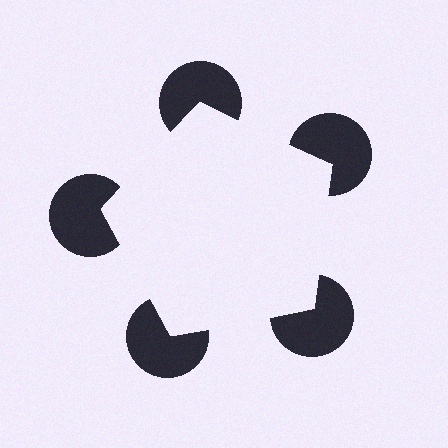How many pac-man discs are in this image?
There are 5 — one at each vertex of the illusory pentagon.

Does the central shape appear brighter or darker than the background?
It typically appears slightly brighter than the background, even though no actual brightness change is drawn.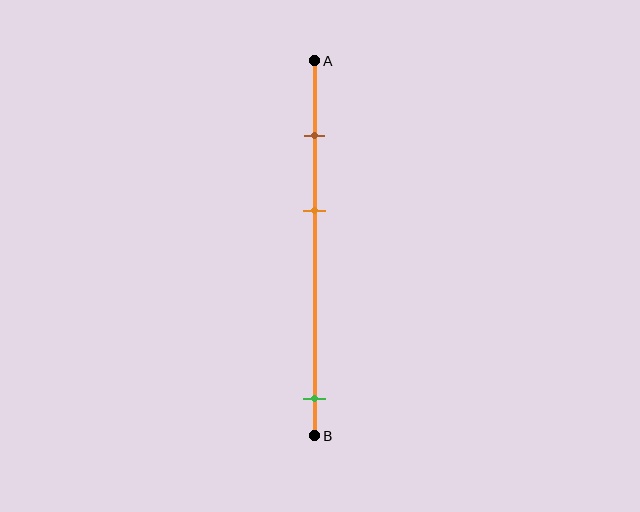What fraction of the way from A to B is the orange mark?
The orange mark is approximately 40% (0.4) of the way from A to B.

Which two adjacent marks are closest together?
The brown and orange marks are the closest adjacent pair.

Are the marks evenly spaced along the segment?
No, the marks are not evenly spaced.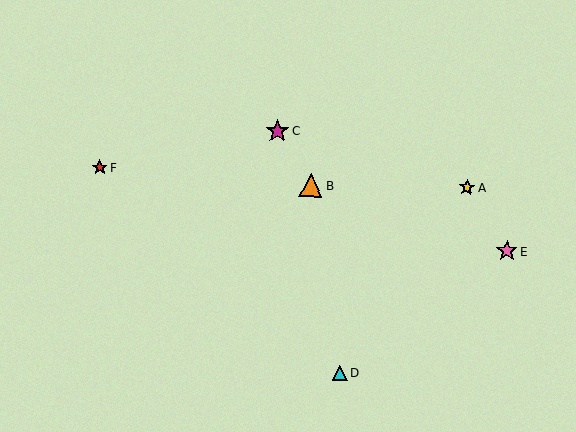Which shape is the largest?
The orange triangle (labeled B) is the largest.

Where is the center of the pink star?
The center of the pink star is at (507, 251).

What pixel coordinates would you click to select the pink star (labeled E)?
Click at (507, 251) to select the pink star E.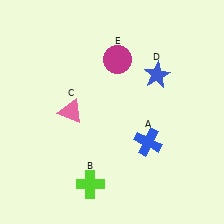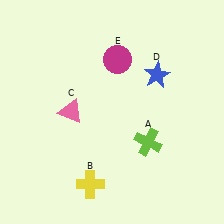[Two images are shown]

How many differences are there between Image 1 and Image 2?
There are 2 differences between the two images.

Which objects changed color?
A changed from blue to lime. B changed from lime to yellow.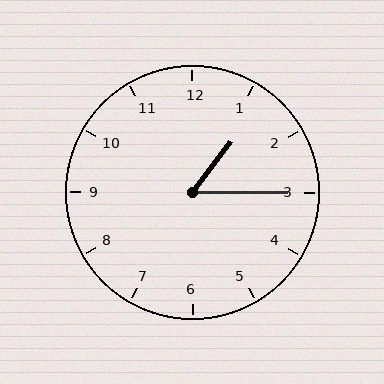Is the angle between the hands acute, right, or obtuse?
It is acute.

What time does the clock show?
1:15.